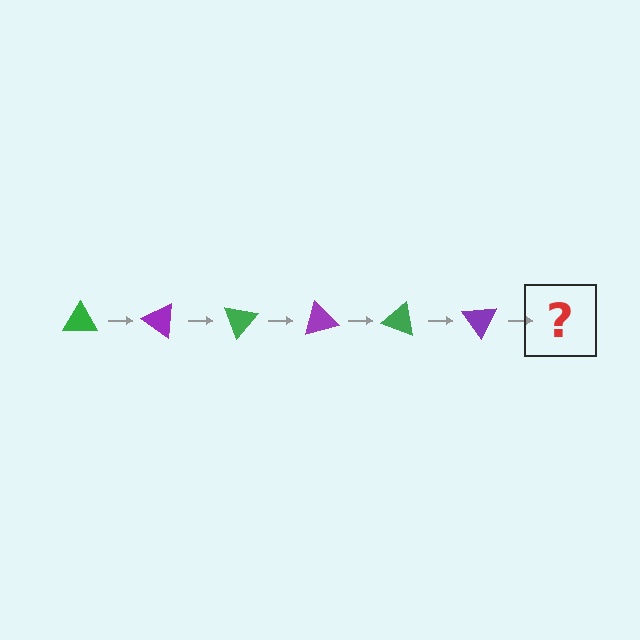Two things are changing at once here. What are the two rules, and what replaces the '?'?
The two rules are that it rotates 35 degrees each step and the color cycles through green and purple. The '?' should be a green triangle, rotated 210 degrees from the start.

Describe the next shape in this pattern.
It should be a green triangle, rotated 210 degrees from the start.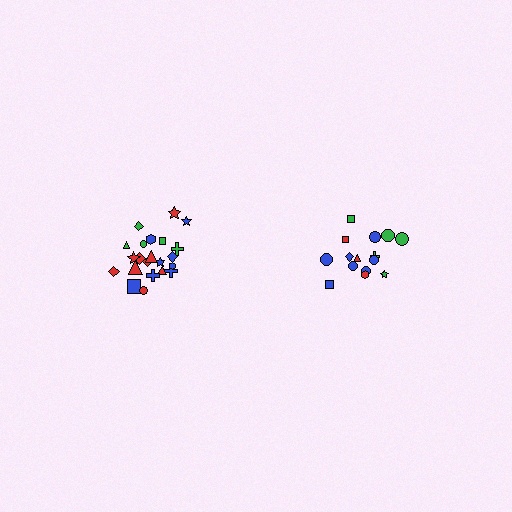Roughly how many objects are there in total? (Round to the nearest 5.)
Roughly 35 objects in total.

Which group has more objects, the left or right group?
The left group.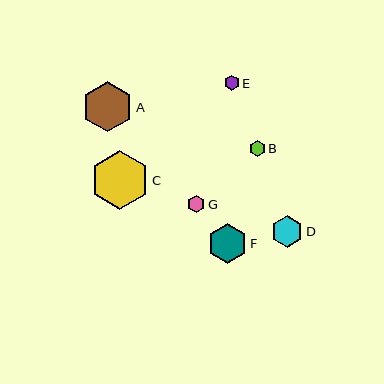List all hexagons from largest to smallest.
From largest to smallest: C, A, F, D, G, B, E.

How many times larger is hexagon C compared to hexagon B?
Hexagon C is approximately 3.6 times the size of hexagon B.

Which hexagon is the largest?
Hexagon C is the largest with a size of approximately 59 pixels.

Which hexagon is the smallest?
Hexagon E is the smallest with a size of approximately 15 pixels.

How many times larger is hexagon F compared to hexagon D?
Hexagon F is approximately 1.3 times the size of hexagon D.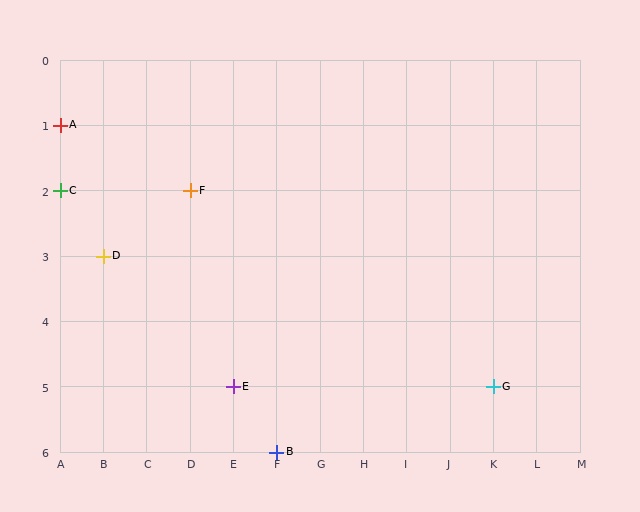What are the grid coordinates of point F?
Point F is at grid coordinates (D, 2).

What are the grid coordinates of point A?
Point A is at grid coordinates (A, 1).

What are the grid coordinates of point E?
Point E is at grid coordinates (E, 5).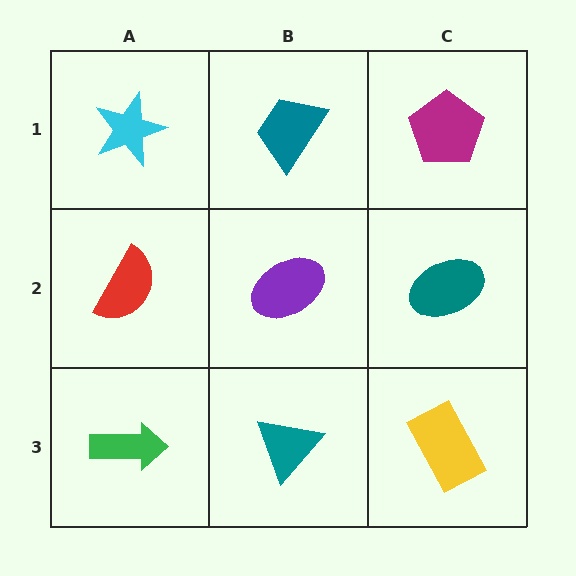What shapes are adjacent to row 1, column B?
A purple ellipse (row 2, column B), a cyan star (row 1, column A), a magenta pentagon (row 1, column C).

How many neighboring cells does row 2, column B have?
4.